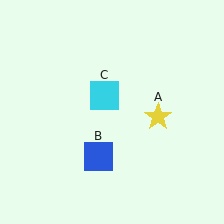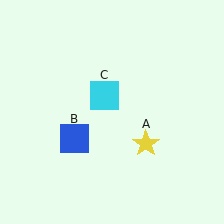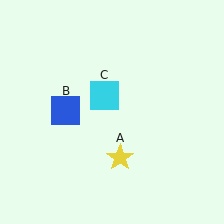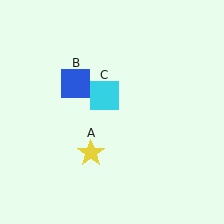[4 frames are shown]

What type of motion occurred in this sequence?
The yellow star (object A), blue square (object B) rotated clockwise around the center of the scene.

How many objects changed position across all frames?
2 objects changed position: yellow star (object A), blue square (object B).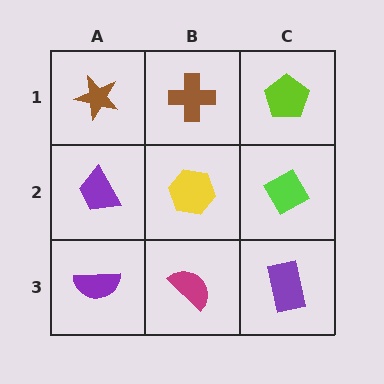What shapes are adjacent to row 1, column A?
A purple trapezoid (row 2, column A), a brown cross (row 1, column B).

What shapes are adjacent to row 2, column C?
A lime pentagon (row 1, column C), a purple rectangle (row 3, column C), a yellow hexagon (row 2, column B).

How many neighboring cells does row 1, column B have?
3.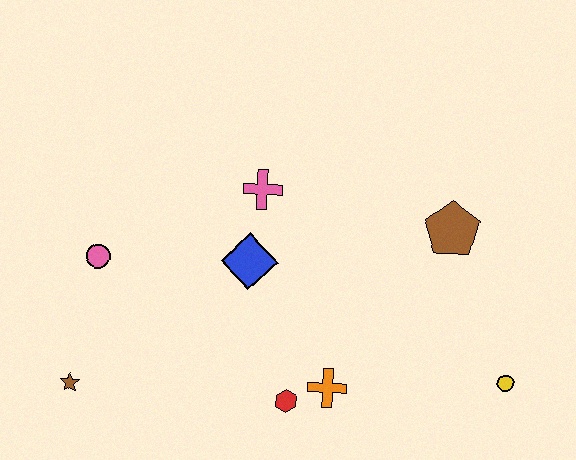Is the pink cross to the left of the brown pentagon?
Yes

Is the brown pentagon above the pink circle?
Yes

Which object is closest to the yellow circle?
The brown pentagon is closest to the yellow circle.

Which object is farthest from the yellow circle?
The brown star is farthest from the yellow circle.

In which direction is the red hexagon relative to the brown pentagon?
The red hexagon is below the brown pentagon.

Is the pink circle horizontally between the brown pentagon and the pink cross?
No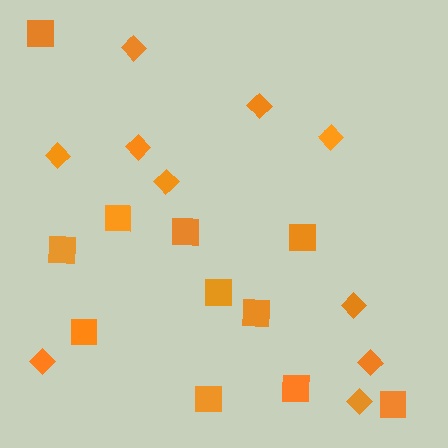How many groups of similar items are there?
There are 2 groups: one group of diamonds (10) and one group of squares (11).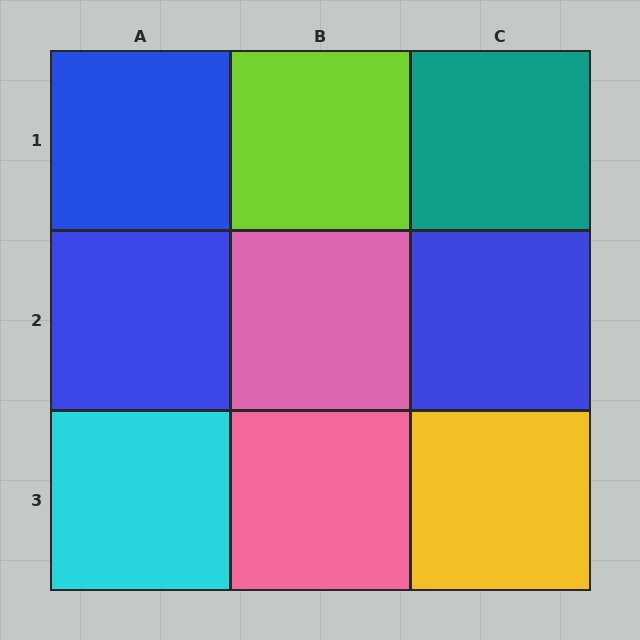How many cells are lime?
1 cell is lime.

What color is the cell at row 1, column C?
Teal.